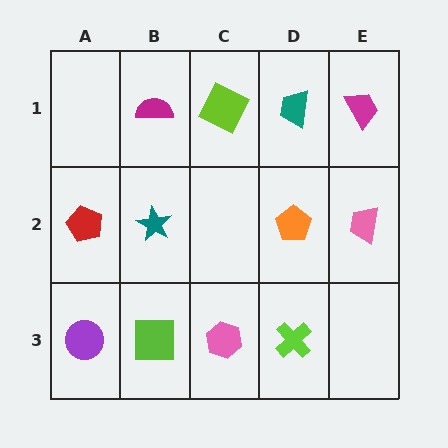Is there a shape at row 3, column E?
No, that cell is empty.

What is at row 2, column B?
A teal star.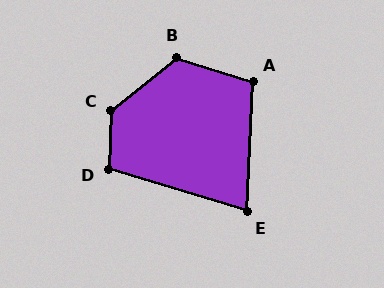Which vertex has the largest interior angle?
C, at approximately 132 degrees.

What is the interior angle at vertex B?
Approximately 124 degrees (obtuse).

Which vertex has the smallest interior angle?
E, at approximately 76 degrees.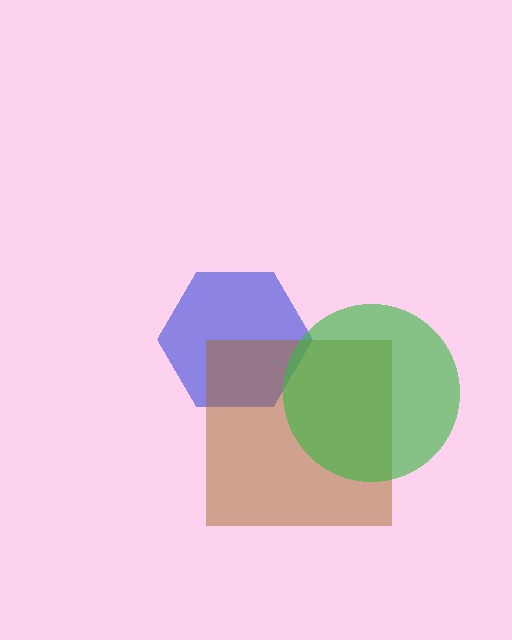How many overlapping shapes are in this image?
There are 3 overlapping shapes in the image.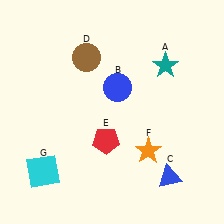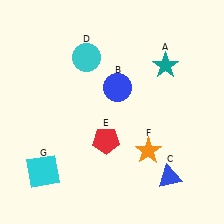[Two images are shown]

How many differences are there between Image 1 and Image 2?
There is 1 difference between the two images.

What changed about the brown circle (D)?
In Image 1, D is brown. In Image 2, it changed to cyan.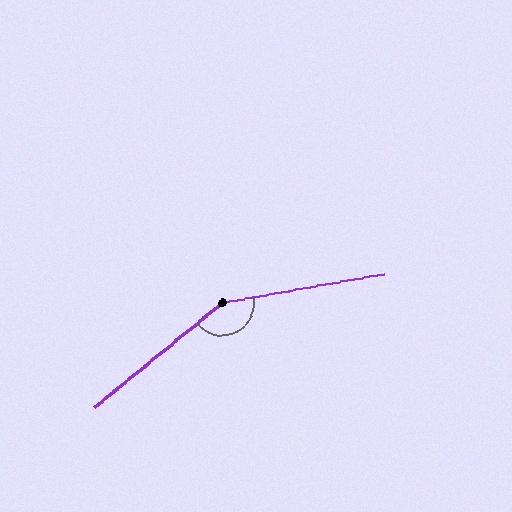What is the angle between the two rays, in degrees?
Approximately 151 degrees.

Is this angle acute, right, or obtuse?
It is obtuse.